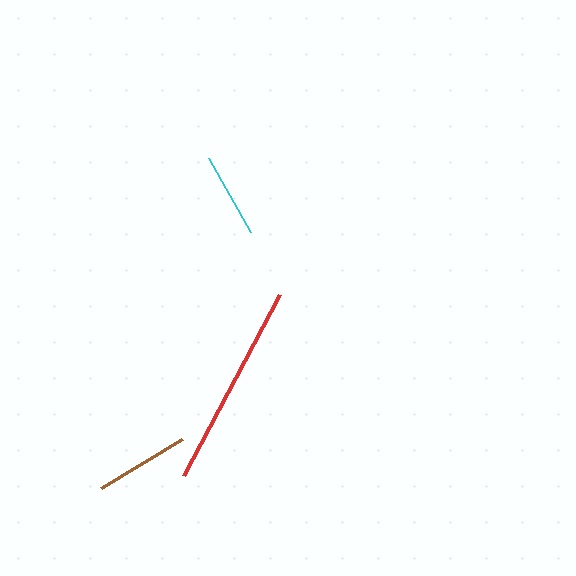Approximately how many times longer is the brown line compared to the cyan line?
The brown line is approximately 1.1 times the length of the cyan line.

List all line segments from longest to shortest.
From longest to shortest: red, brown, cyan.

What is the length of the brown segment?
The brown segment is approximately 95 pixels long.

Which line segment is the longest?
The red line is the longest at approximately 205 pixels.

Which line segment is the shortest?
The cyan line is the shortest at approximately 85 pixels.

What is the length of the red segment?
The red segment is approximately 205 pixels long.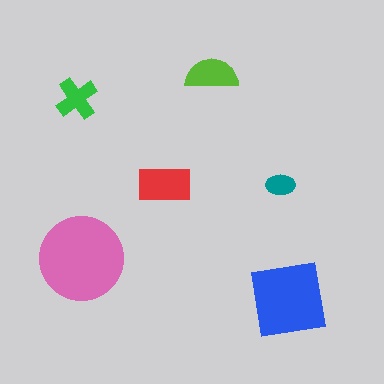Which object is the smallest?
The teal ellipse.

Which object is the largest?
The pink circle.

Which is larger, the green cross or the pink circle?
The pink circle.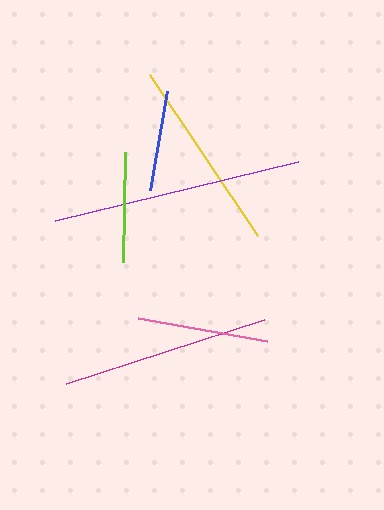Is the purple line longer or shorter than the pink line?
The purple line is longer than the pink line.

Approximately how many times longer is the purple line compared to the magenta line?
The purple line is approximately 1.2 times the length of the magenta line.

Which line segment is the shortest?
The blue line is the shortest at approximately 100 pixels.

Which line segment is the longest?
The purple line is the longest at approximately 250 pixels.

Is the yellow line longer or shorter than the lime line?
The yellow line is longer than the lime line.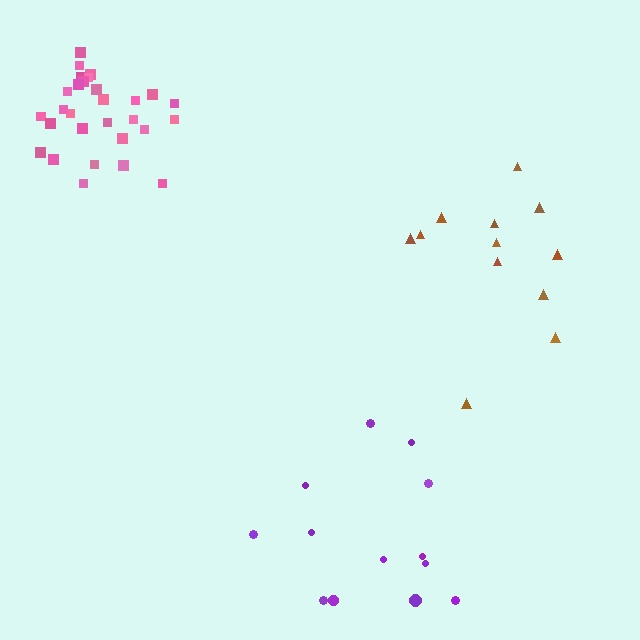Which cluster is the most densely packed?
Pink.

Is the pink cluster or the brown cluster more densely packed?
Pink.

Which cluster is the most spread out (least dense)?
Brown.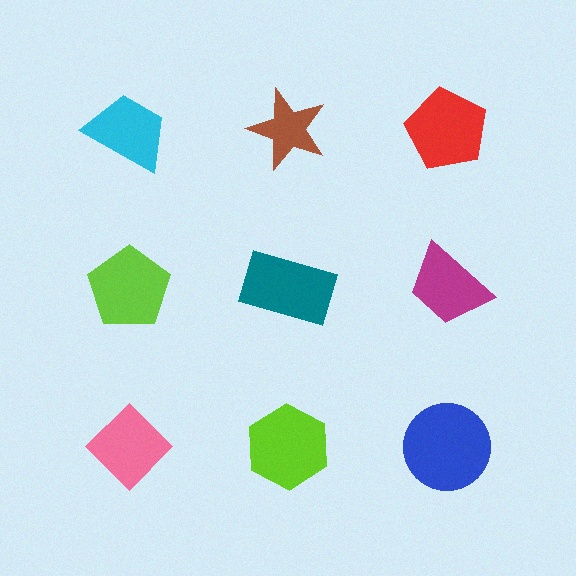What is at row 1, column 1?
A cyan trapezoid.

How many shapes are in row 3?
3 shapes.